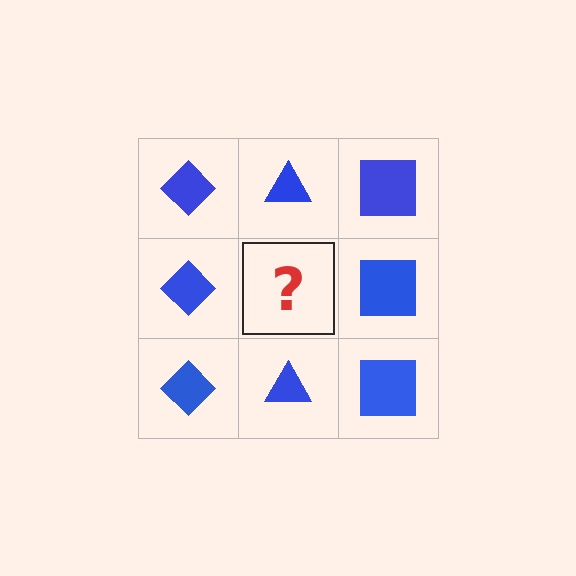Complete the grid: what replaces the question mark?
The question mark should be replaced with a blue triangle.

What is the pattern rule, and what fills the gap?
The rule is that each column has a consistent shape. The gap should be filled with a blue triangle.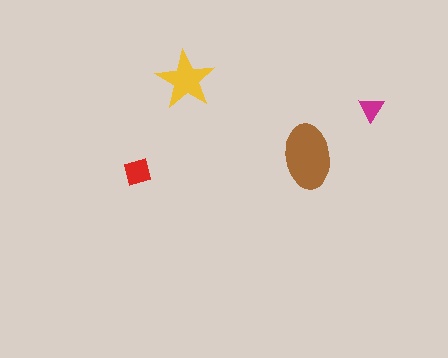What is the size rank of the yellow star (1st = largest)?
2nd.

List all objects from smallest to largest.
The magenta triangle, the red square, the yellow star, the brown ellipse.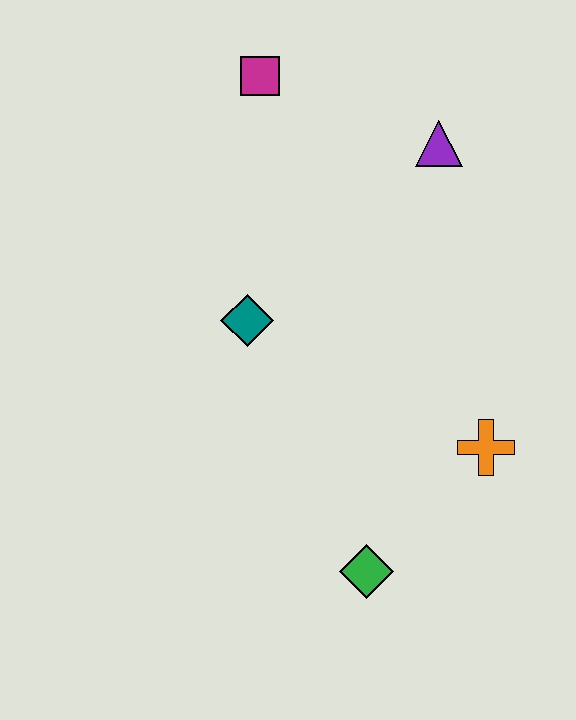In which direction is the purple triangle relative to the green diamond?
The purple triangle is above the green diamond.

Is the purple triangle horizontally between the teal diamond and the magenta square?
No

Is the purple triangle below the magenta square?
Yes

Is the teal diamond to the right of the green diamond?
No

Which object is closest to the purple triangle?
The magenta square is closest to the purple triangle.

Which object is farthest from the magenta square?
The green diamond is farthest from the magenta square.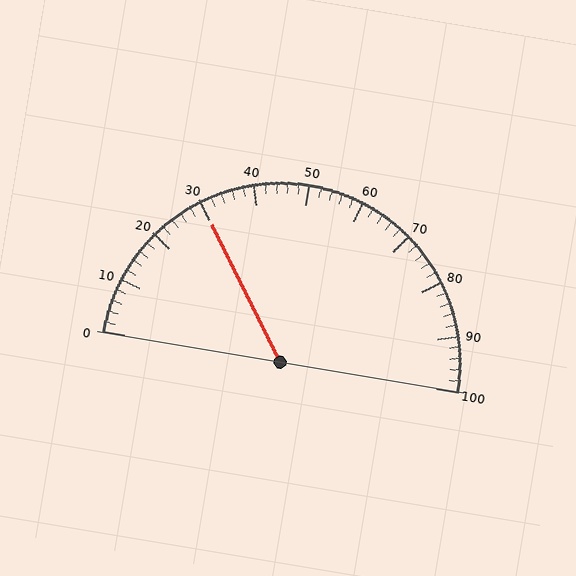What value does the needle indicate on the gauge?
The needle indicates approximately 30.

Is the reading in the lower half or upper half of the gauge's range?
The reading is in the lower half of the range (0 to 100).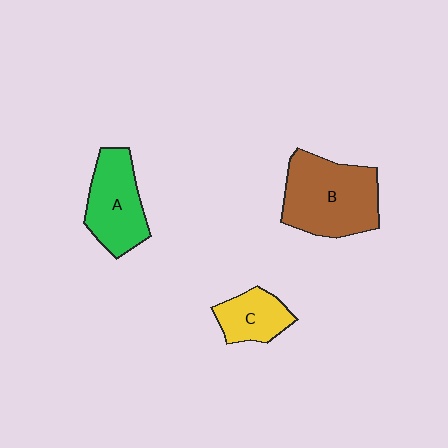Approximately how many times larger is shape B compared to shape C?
Approximately 2.1 times.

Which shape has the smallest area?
Shape C (yellow).